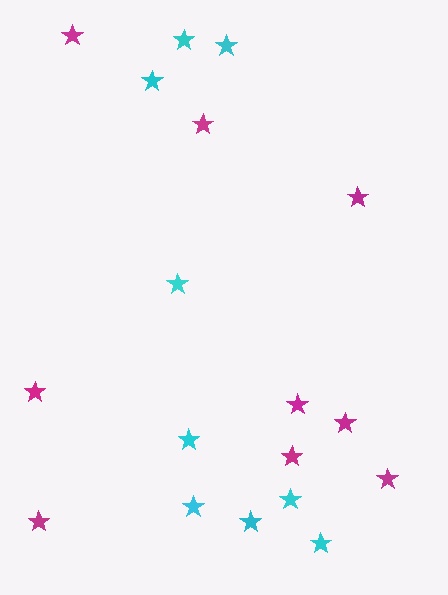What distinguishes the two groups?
There are 2 groups: one group of cyan stars (9) and one group of magenta stars (9).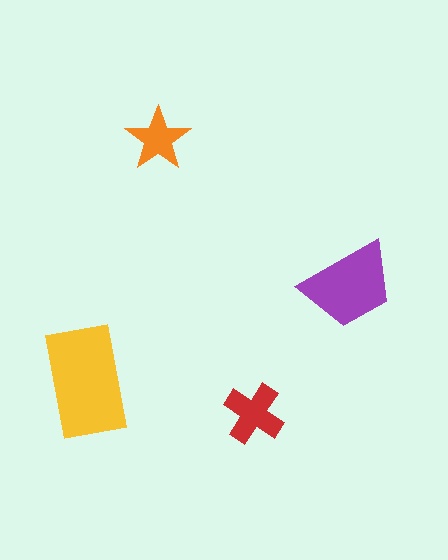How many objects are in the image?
There are 4 objects in the image.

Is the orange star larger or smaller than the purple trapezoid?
Smaller.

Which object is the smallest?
The orange star.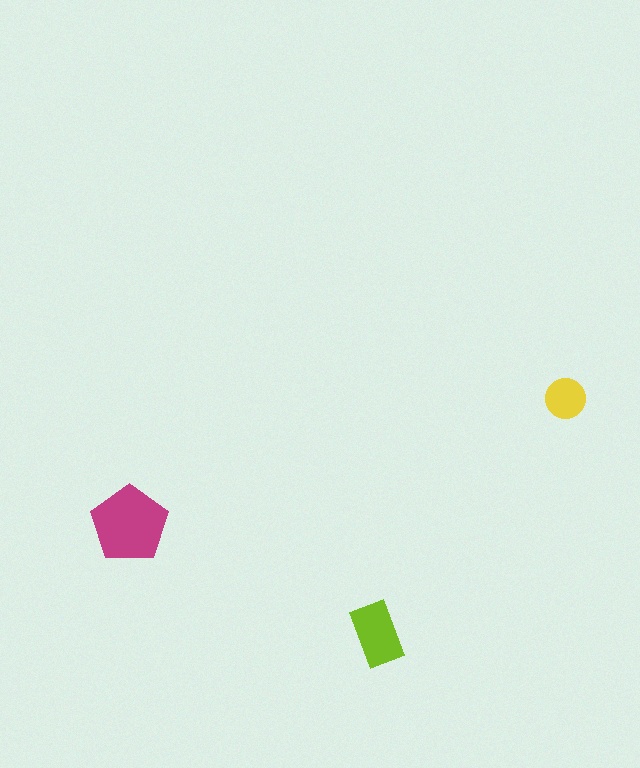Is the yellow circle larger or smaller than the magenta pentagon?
Smaller.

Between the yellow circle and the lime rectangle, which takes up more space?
The lime rectangle.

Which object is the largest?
The magenta pentagon.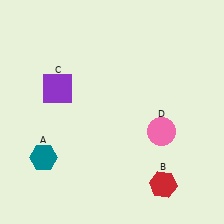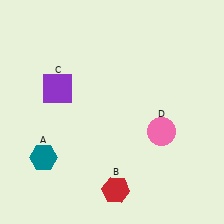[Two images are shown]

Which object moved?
The red hexagon (B) moved left.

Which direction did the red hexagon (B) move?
The red hexagon (B) moved left.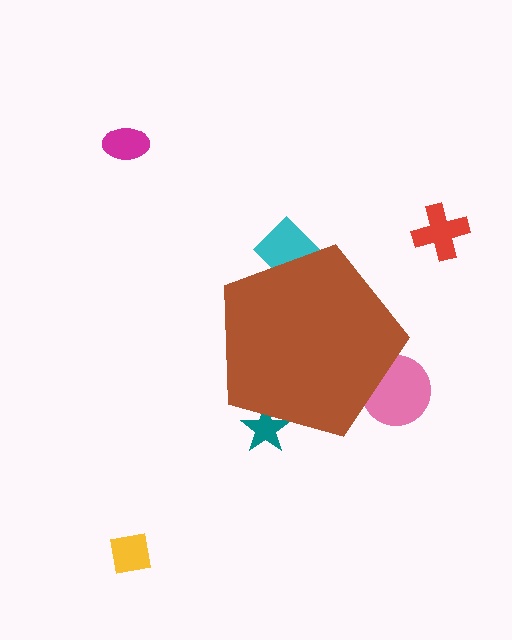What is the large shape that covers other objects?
A brown pentagon.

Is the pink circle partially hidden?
Yes, the pink circle is partially hidden behind the brown pentagon.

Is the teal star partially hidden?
Yes, the teal star is partially hidden behind the brown pentagon.